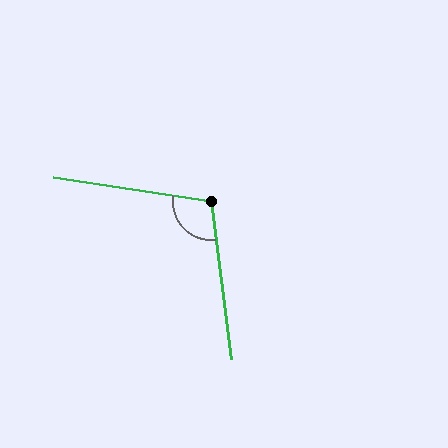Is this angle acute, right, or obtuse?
It is obtuse.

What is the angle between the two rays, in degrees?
Approximately 106 degrees.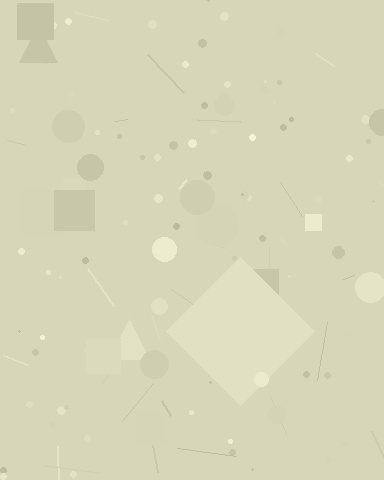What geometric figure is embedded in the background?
A diamond is embedded in the background.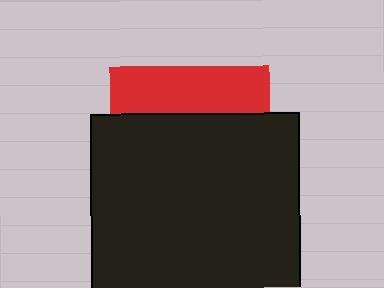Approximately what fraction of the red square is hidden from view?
Roughly 70% of the red square is hidden behind the black square.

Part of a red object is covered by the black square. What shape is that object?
It is a square.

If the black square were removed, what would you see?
You would see the complete red square.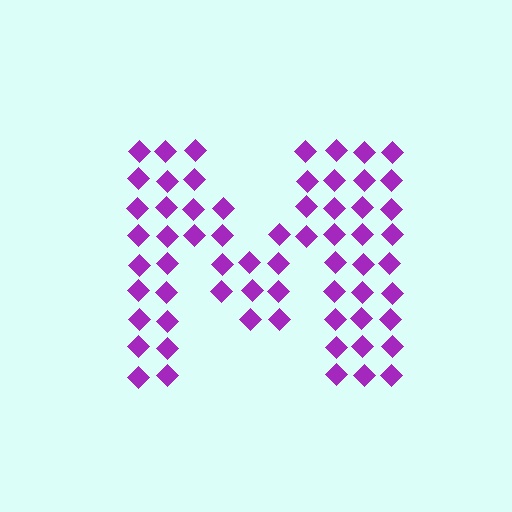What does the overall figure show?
The overall figure shows the letter M.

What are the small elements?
The small elements are diamonds.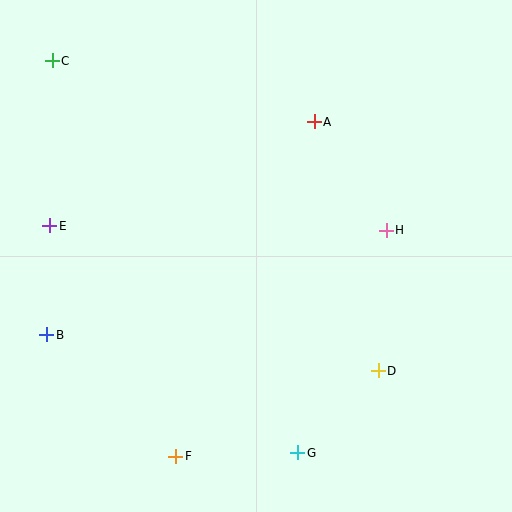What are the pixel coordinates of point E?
Point E is at (50, 226).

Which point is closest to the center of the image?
Point H at (386, 230) is closest to the center.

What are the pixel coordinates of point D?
Point D is at (378, 371).